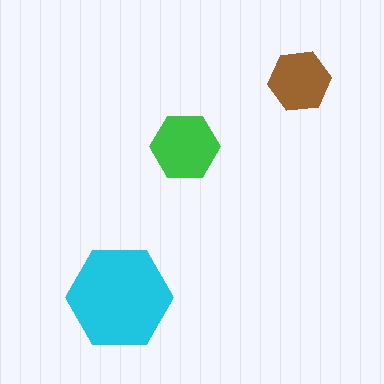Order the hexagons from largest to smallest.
the cyan one, the green one, the brown one.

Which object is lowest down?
The cyan hexagon is bottommost.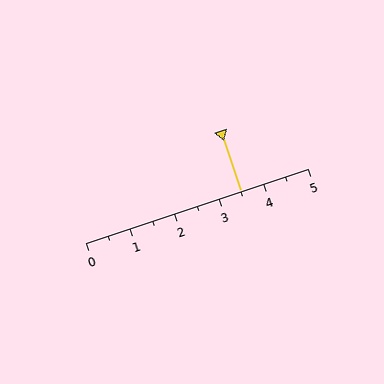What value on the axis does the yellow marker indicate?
The marker indicates approximately 3.5.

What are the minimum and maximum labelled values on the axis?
The axis runs from 0 to 5.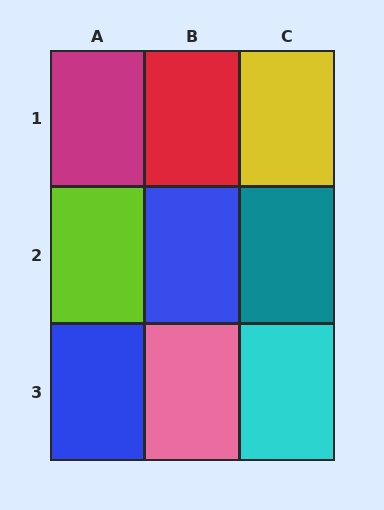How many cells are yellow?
1 cell is yellow.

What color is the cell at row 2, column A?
Lime.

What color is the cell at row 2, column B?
Blue.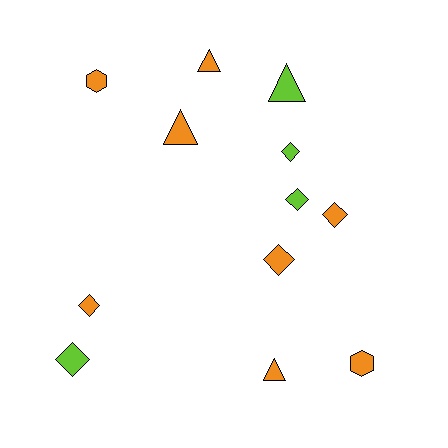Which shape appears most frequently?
Diamond, with 6 objects.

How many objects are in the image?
There are 12 objects.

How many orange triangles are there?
There are 3 orange triangles.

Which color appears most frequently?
Orange, with 8 objects.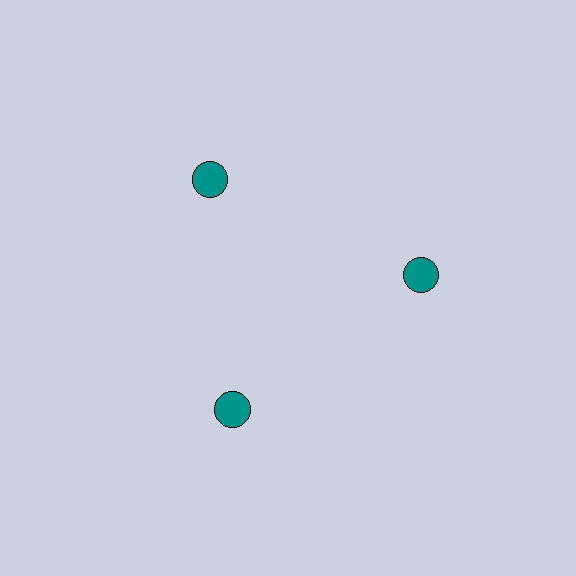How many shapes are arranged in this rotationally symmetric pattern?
There are 3 shapes, arranged in 3 groups of 1.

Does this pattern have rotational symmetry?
Yes, this pattern has 3-fold rotational symmetry. It looks the same after rotating 120 degrees around the center.